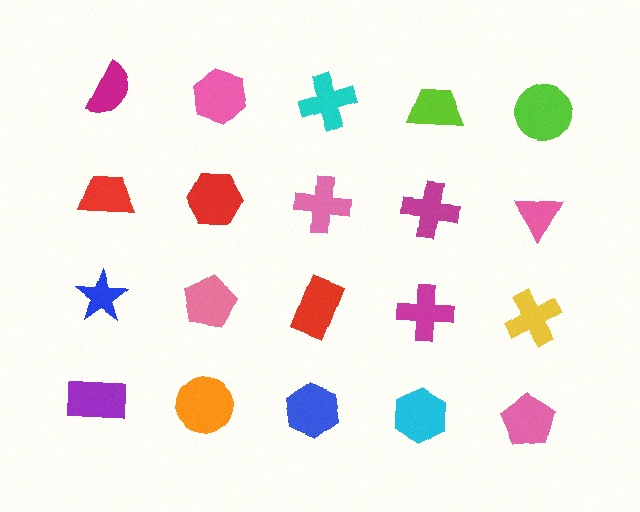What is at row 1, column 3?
A cyan cross.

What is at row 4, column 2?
An orange circle.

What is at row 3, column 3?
A red rectangle.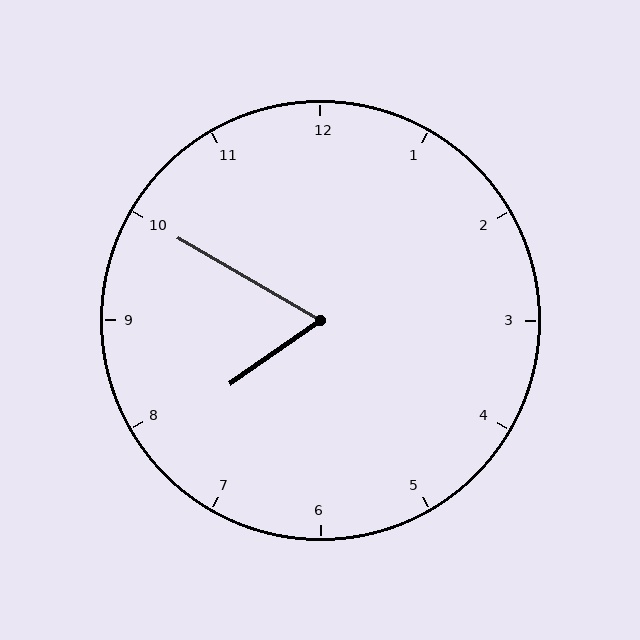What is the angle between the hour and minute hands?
Approximately 65 degrees.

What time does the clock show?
7:50.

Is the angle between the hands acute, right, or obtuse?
It is acute.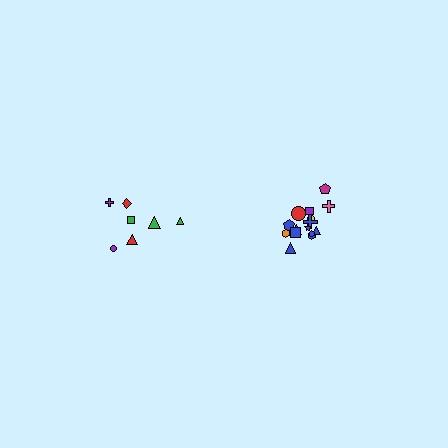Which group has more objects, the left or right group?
The right group.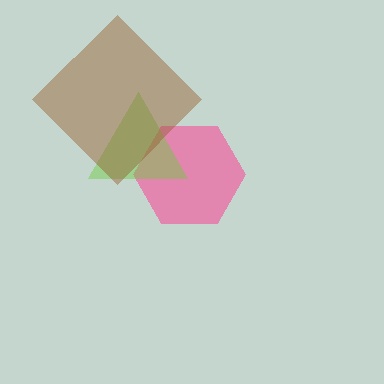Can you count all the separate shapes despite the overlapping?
Yes, there are 3 separate shapes.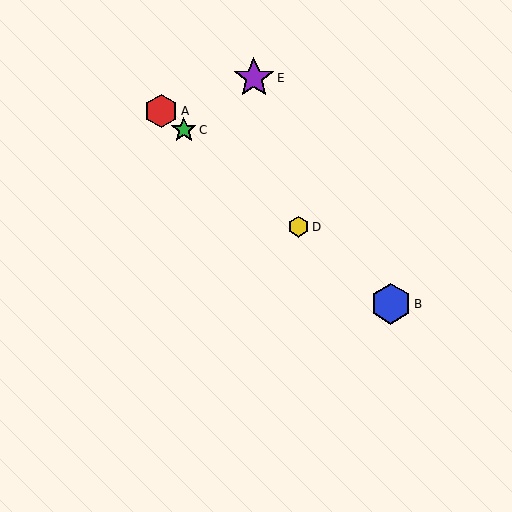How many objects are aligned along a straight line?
4 objects (A, B, C, D) are aligned along a straight line.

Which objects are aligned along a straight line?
Objects A, B, C, D are aligned along a straight line.